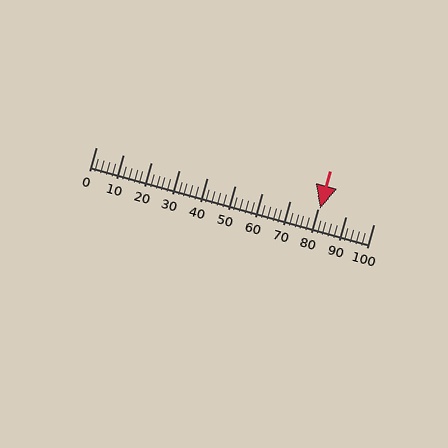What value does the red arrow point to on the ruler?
The red arrow points to approximately 81.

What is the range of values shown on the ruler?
The ruler shows values from 0 to 100.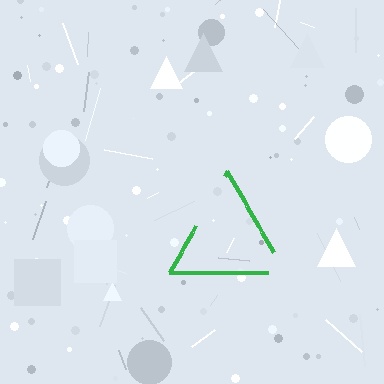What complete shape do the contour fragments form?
The contour fragments form a triangle.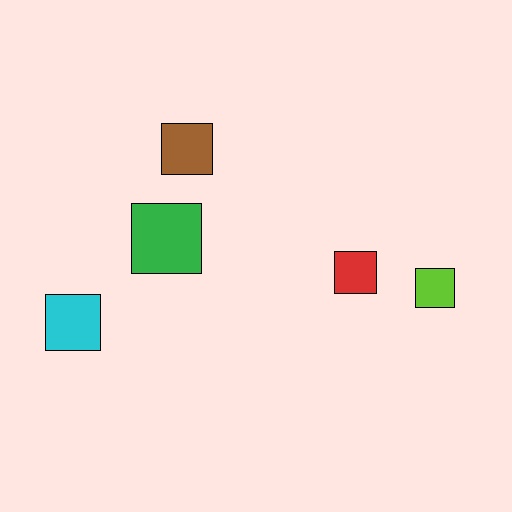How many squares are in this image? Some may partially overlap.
There are 5 squares.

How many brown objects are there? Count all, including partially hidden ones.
There is 1 brown object.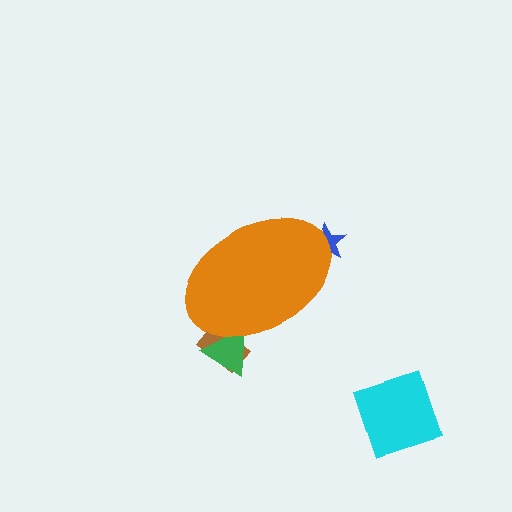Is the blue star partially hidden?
Yes, the blue star is partially hidden behind the orange ellipse.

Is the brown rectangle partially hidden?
Yes, the brown rectangle is partially hidden behind the orange ellipse.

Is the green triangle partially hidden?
Yes, the green triangle is partially hidden behind the orange ellipse.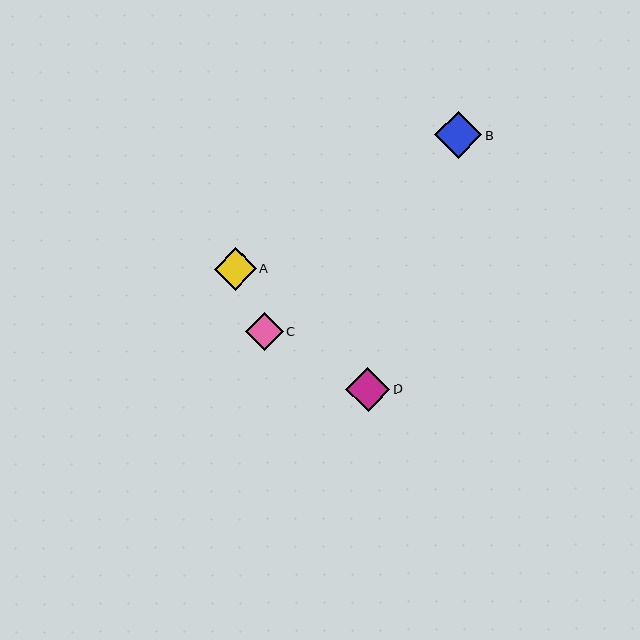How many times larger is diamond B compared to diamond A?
Diamond B is approximately 1.1 times the size of diamond A.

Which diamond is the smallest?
Diamond C is the smallest with a size of approximately 38 pixels.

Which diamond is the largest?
Diamond B is the largest with a size of approximately 47 pixels.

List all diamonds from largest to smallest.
From largest to smallest: B, D, A, C.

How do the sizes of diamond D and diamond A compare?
Diamond D and diamond A are approximately the same size.